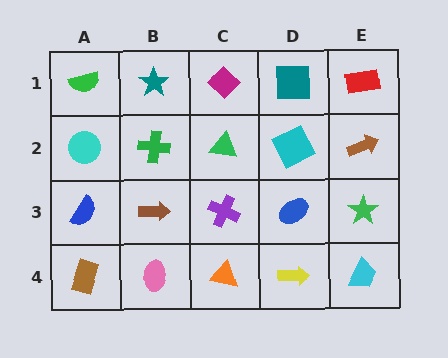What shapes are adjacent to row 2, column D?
A teal square (row 1, column D), a blue ellipse (row 3, column D), a green triangle (row 2, column C), a brown arrow (row 2, column E).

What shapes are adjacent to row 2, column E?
A red rectangle (row 1, column E), a green star (row 3, column E), a cyan square (row 2, column D).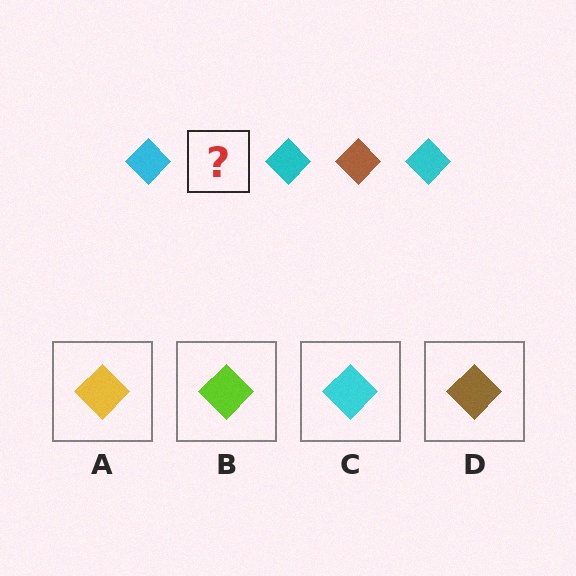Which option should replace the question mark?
Option D.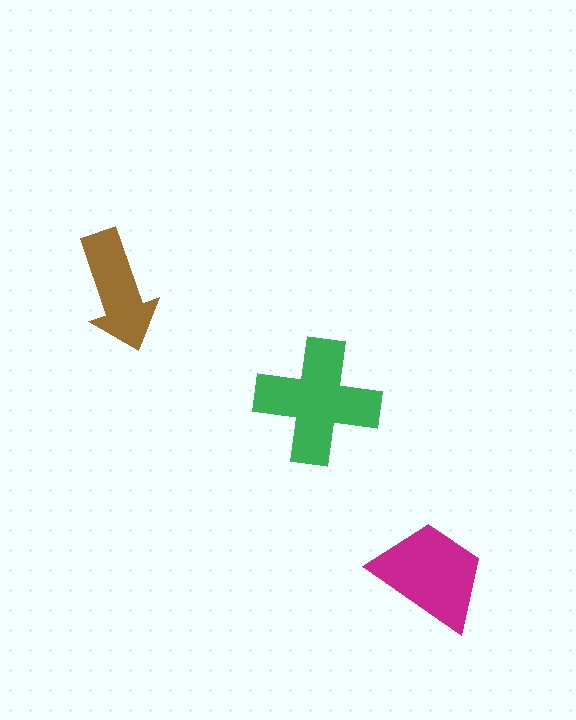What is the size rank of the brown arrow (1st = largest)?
3rd.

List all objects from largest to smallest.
The green cross, the magenta trapezoid, the brown arrow.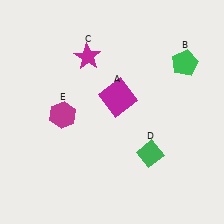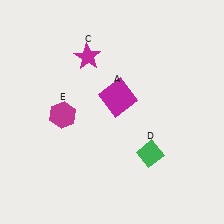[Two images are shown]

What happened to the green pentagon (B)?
The green pentagon (B) was removed in Image 2. It was in the top-right area of Image 1.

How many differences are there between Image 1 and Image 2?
There is 1 difference between the two images.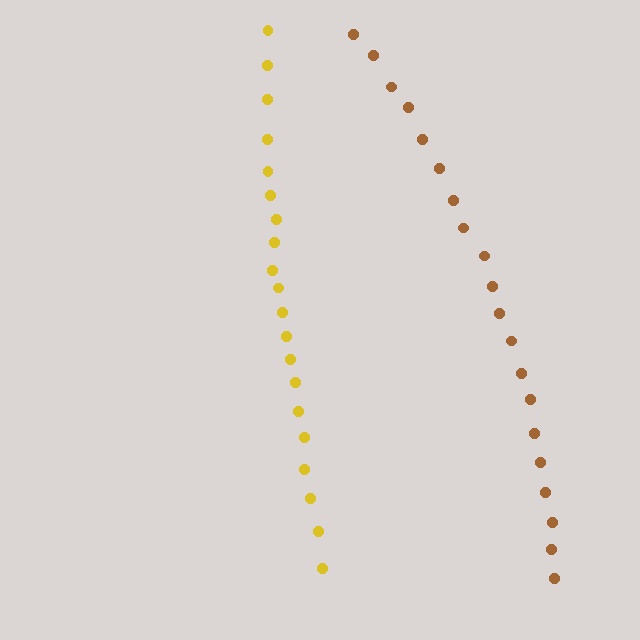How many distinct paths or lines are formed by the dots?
There are 2 distinct paths.